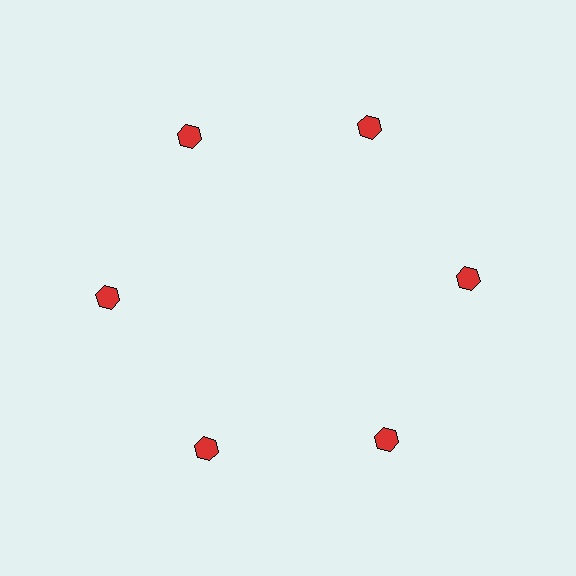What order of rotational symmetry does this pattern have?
This pattern has 6-fold rotational symmetry.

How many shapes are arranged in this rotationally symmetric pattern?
There are 6 shapes, arranged in 6 groups of 1.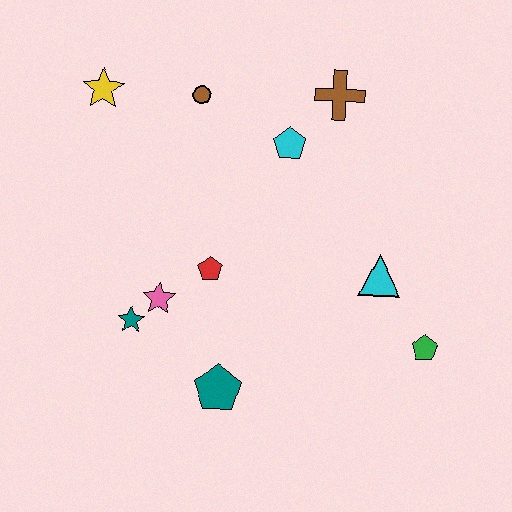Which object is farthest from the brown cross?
The teal pentagon is farthest from the brown cross.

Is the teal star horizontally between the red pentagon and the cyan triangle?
No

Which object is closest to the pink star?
The teal star is closest to the pink star.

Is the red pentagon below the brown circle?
Yes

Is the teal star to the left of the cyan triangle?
Yes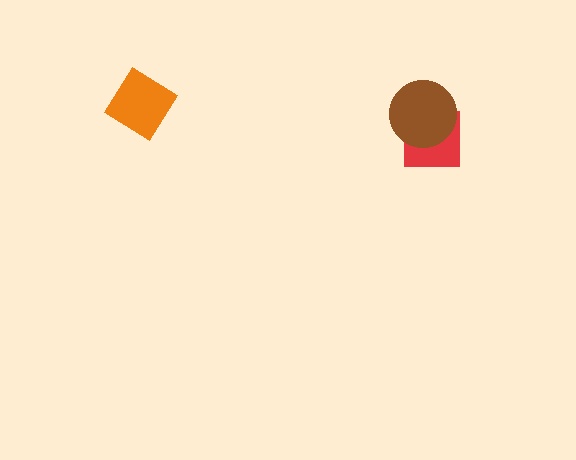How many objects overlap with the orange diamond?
0 objects overlap with the orange diamond.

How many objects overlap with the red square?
1 object overlaps with the red square.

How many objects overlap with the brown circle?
1 object overlaps with the brown circle.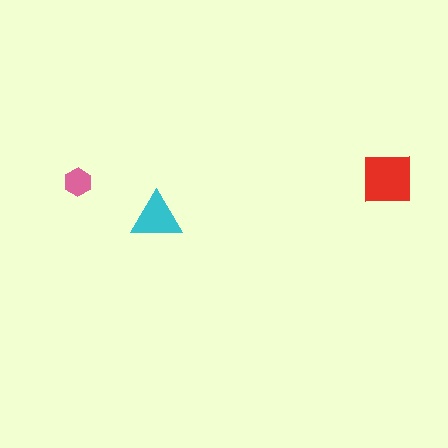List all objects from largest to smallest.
The red square, the cyan triangle, the pink hexagon.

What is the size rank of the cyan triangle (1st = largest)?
2nd.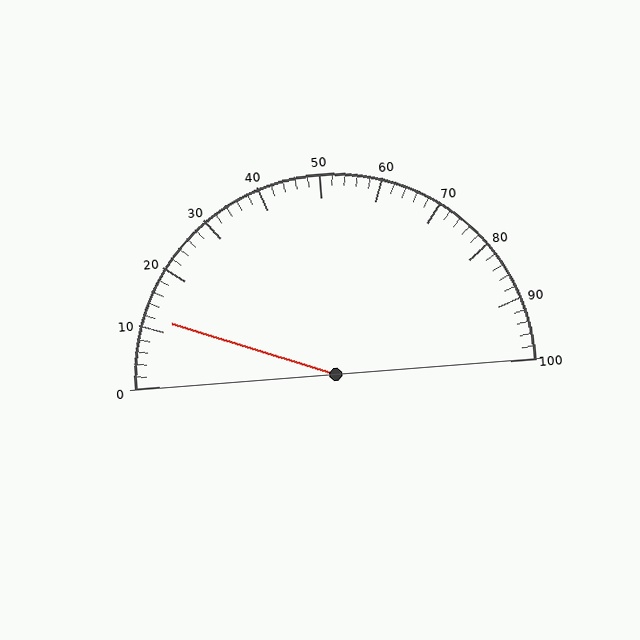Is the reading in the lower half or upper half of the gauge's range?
The reading is in the lower half of the range (0 to 100).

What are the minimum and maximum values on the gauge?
The gauge ranges from 0 to 100.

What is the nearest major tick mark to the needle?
The nearest major tick mark is 10.